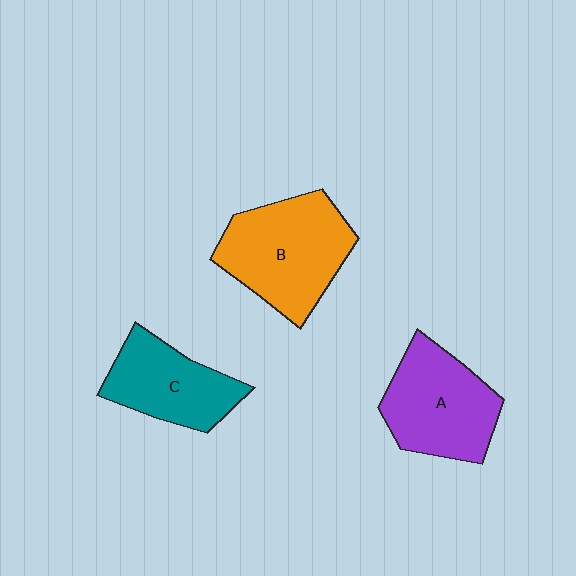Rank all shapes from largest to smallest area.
From largest to smallest: B (orange), A (purple), C (teal).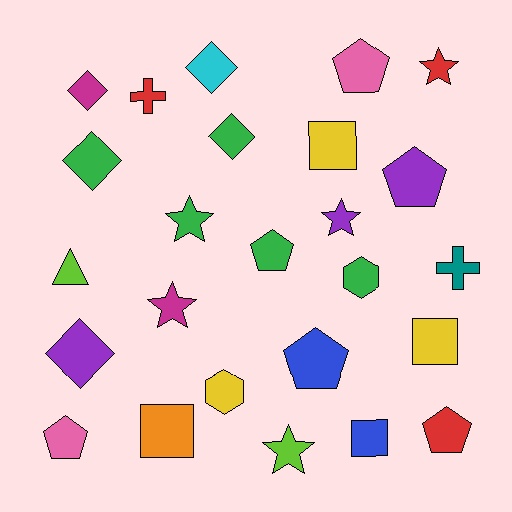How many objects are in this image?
There are 25 objects.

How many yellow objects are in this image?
There are 3 yellow objects.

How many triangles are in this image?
There is 1 triangle.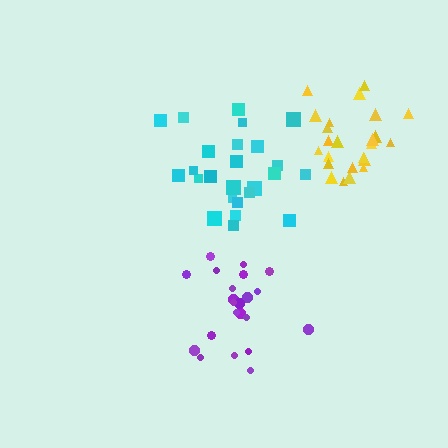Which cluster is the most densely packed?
Yellow.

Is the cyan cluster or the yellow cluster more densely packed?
Yellow.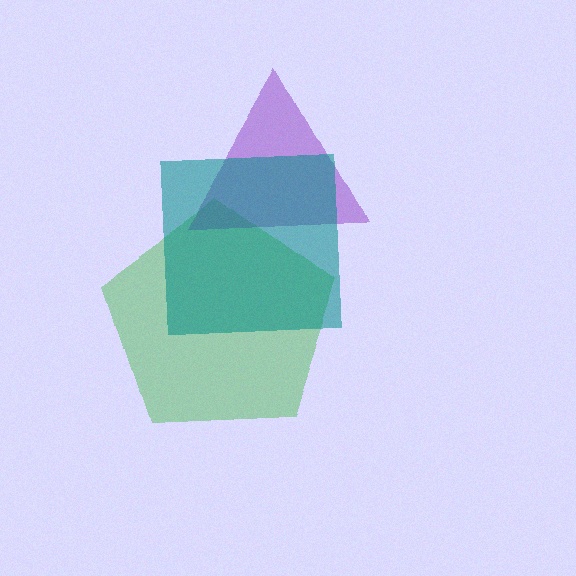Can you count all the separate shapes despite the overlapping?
Yes, there are 3 separate shapes.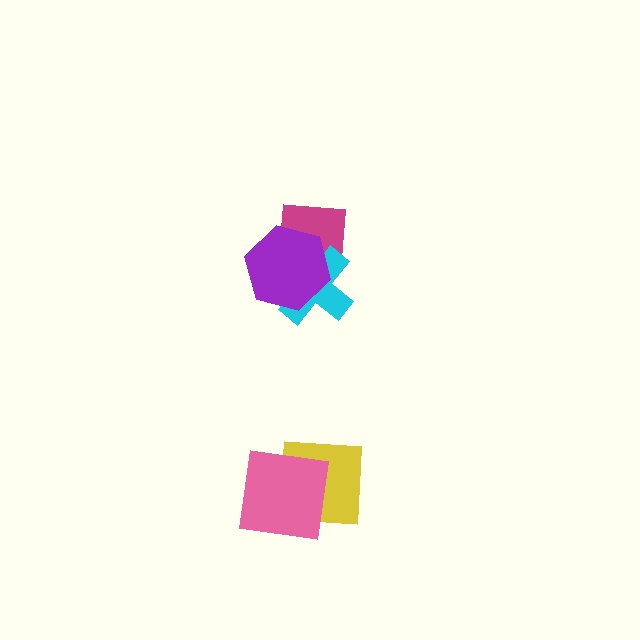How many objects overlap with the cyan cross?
2 objects overlap with the cyan cross.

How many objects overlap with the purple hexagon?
2 objects overlap with the purple hexagon.